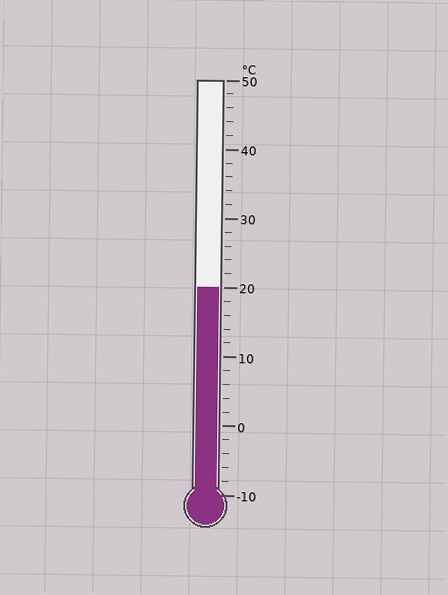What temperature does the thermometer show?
The thermometer shows approximately 20°C.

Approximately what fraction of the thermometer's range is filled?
The thermometer is filled to approximately 50% of its range.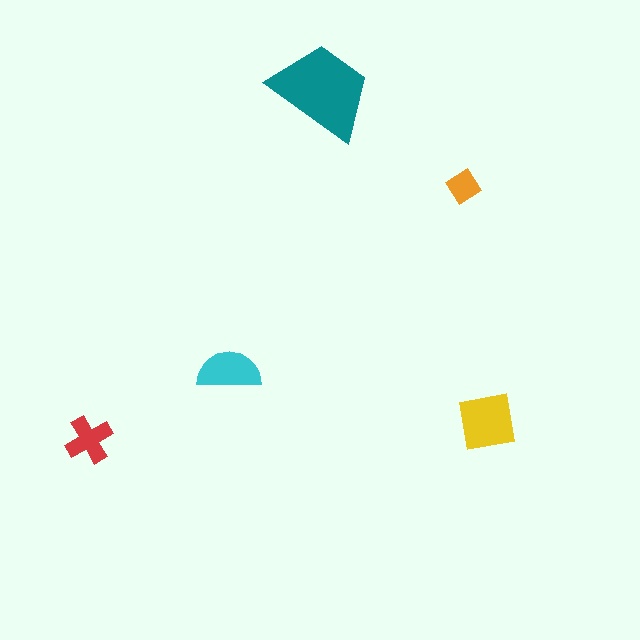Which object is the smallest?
The orange diamond.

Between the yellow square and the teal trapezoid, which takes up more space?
The teal trapezoid.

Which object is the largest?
The teal trapezoid.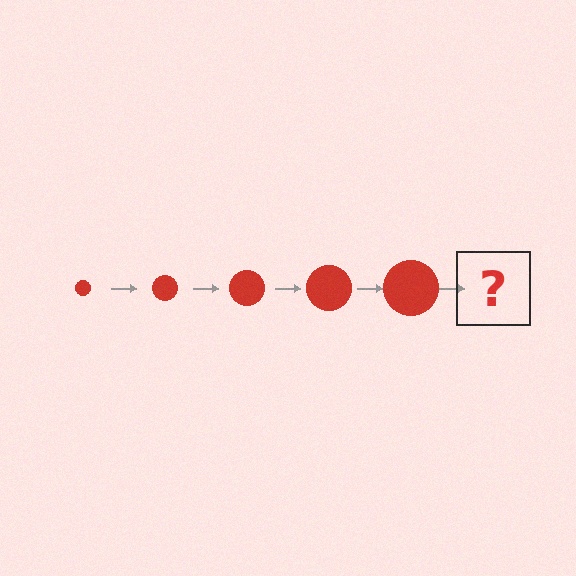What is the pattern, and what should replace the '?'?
The pattern is that the circle gets progressively larger each step. The '?' should be a red circle, larger than the previous one.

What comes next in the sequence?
The next element should be a red circle, larger than the previous one.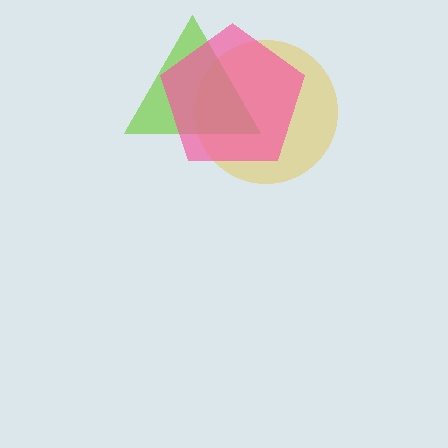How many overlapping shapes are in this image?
There are 3 overlapping shapes in the image.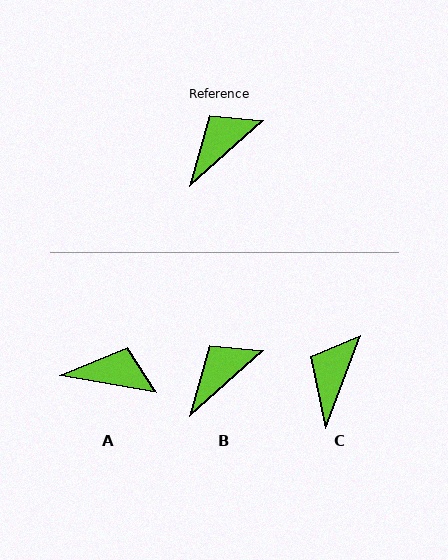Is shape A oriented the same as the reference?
No, it is off by about 51 degrees.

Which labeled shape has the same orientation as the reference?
B.